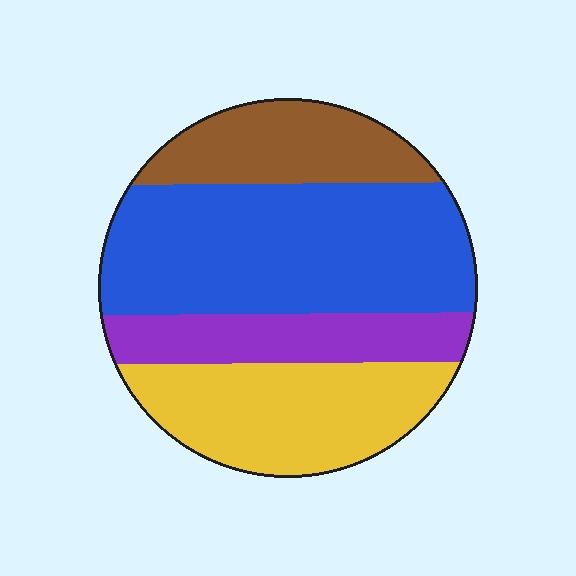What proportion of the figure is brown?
Brown takes up less than a quarter of the figure.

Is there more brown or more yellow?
Yellow.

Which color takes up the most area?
Blue, at roughly 40%.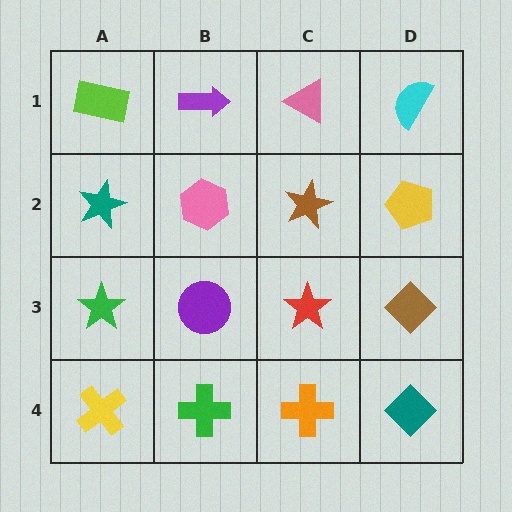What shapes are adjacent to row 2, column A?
A lime rectangle (row 1, column A), a green star (row 3, column A), a pink hexagon (row 2, column B).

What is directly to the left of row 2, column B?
A teal star.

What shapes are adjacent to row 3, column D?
A yellow pentagon (row 2, column D), a teal diamond (row 4, column D), a red star (row 3, column C).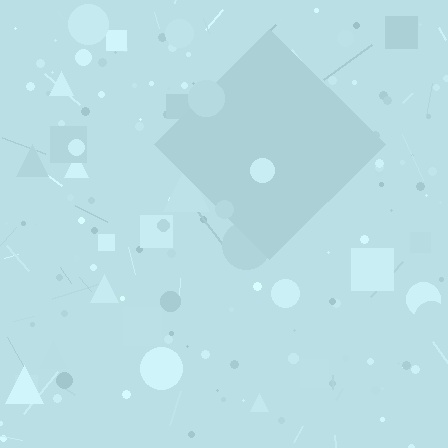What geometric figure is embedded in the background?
A diamond is embedded in the background.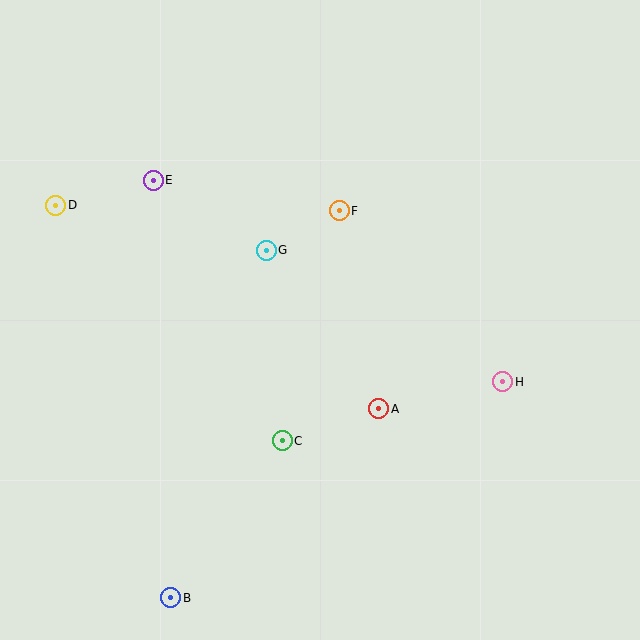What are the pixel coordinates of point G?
Point G is at (266, 250).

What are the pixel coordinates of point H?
Point H is at (503, 382).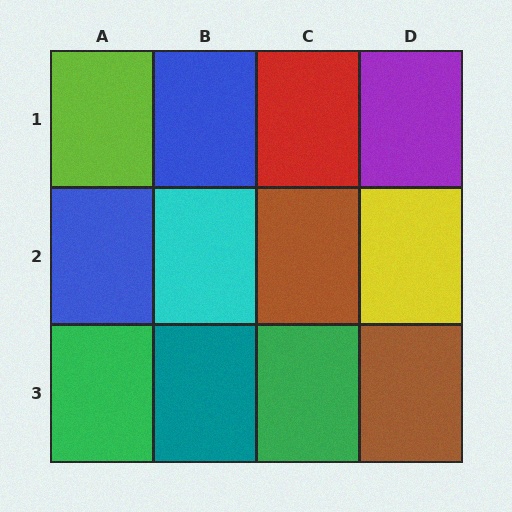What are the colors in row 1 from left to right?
Lime, blue, red, purple.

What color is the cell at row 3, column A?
Green.